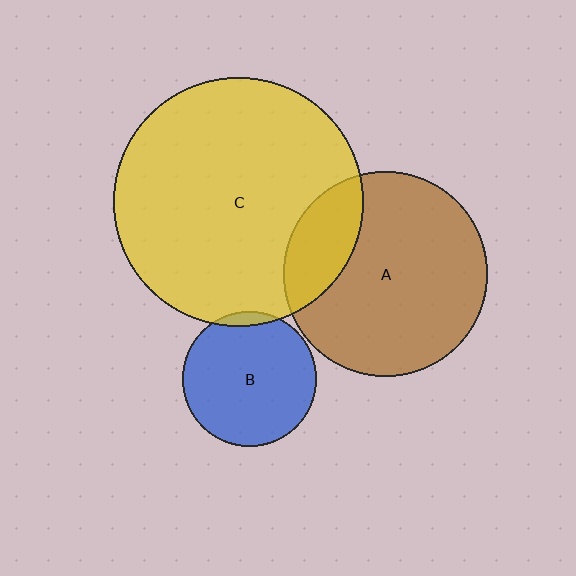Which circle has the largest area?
Circle C (yellow).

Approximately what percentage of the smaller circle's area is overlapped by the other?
Approximately 20%.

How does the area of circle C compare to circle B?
Approximately 3.4 times.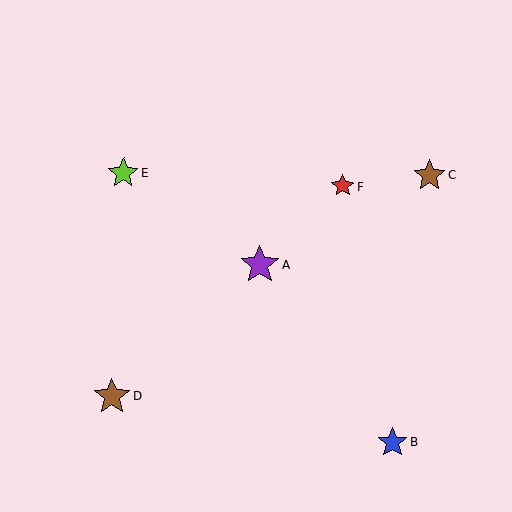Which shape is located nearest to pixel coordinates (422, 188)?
The brown star (labeled C) at (430, 175) is nearest to that location.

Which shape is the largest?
The purple star (labeled A) is the largest.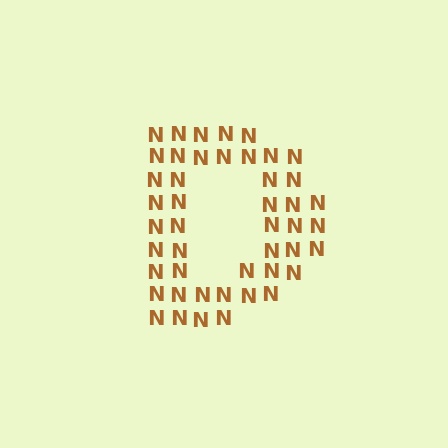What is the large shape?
The large shape is the letter D.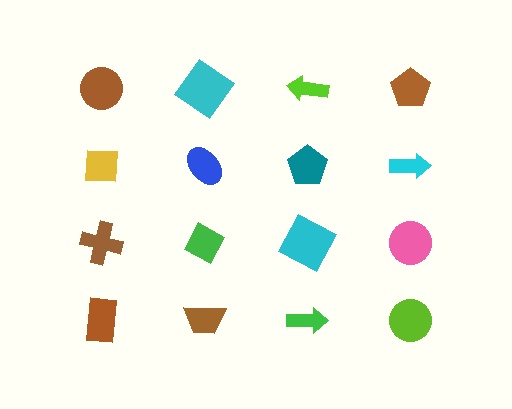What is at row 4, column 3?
A green arrow.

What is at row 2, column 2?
A blue ellipse.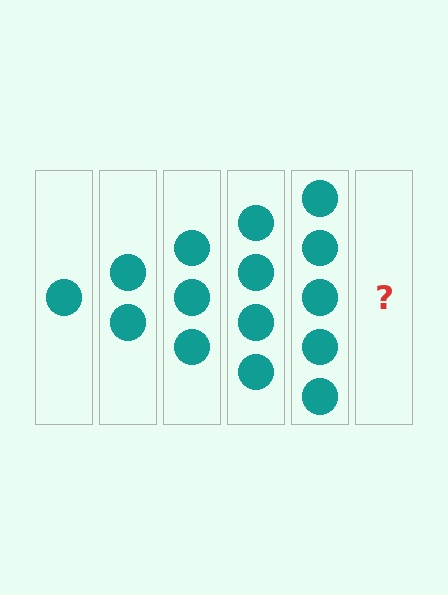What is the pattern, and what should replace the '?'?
The pattern is that each step adds one more circle. The '?' should be 6 circles.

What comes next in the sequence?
The next element should be 6 circles.